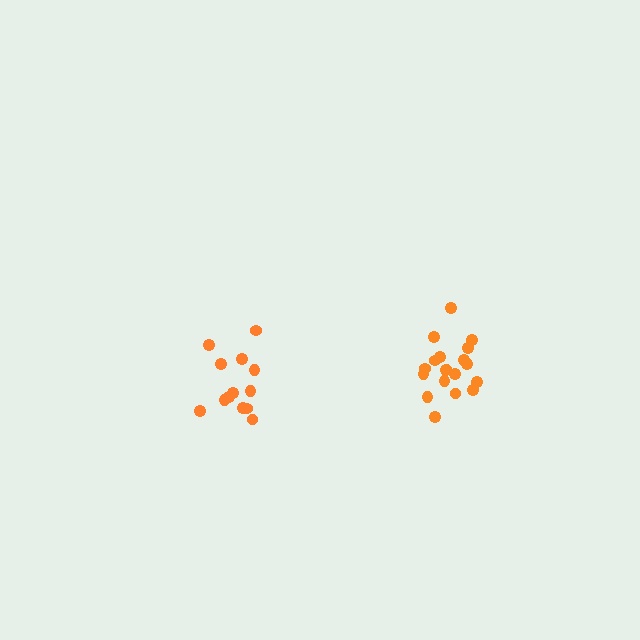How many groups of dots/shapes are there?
There are 2 groups.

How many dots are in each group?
Group 1: 19 dots, Group 2: 13 dots (32 total).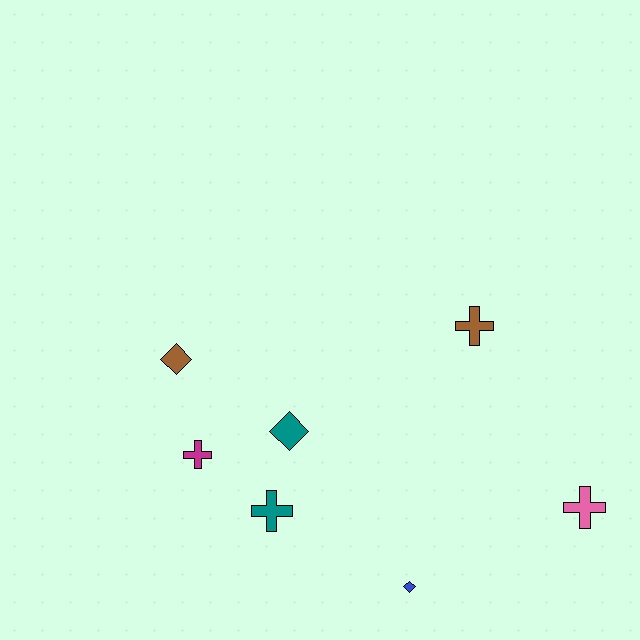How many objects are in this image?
There are 7 objects.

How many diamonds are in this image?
There are 3 diamonds.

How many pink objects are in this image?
There is 1 pink object.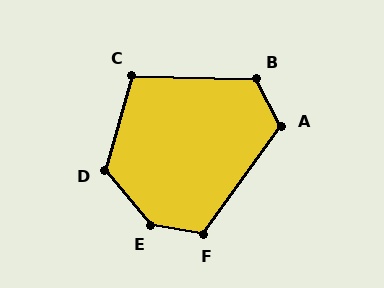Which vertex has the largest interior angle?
E, at approximately 140 degrees.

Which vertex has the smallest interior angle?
C, at approximately 104 degrees.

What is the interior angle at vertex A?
Approximately 116 degrees (obtuse).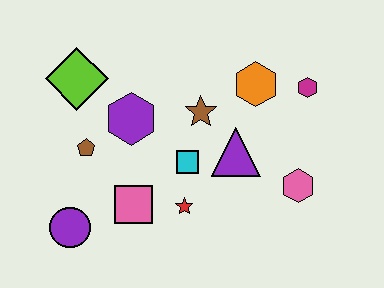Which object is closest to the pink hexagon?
The purple triangle is closest to the pink hexagon.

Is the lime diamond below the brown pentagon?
No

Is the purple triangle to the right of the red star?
Yes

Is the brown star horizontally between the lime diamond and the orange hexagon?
Yes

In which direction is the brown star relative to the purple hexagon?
The brown star is to the right of the purple hexagon.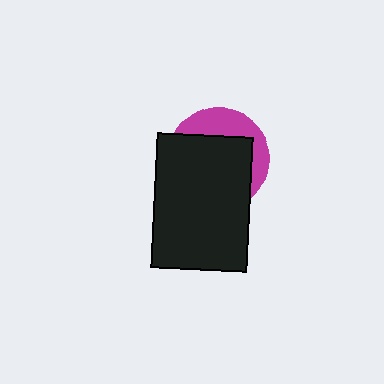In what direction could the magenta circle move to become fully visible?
The magenta circle could move toward the upper-right. That would shift it out from behind the black rectangle entirely.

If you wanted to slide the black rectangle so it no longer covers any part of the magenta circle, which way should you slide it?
Slide it toward the lower-left — that is the most direct way to separate the two shapes.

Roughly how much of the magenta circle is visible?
A small part of it is visible (roughly 31%).